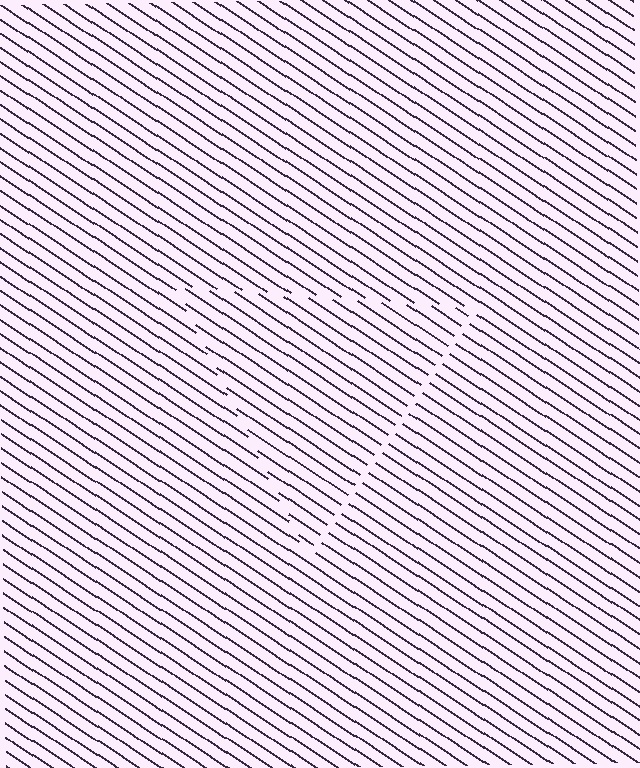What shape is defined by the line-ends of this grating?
An illusory triangle. The interior of the shape contains the same grating, shifted by half a period — the contour is defined by the phase discontinuity where line-ends from the inner and outer gratings abut.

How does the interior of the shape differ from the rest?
The interior of the shape contains the same grating, shifted by half a period — the contour is defined by the phase discontinuity where line-ends from the inner and outer gratings abut.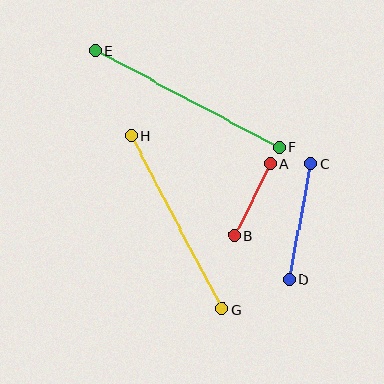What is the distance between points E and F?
The distance is approximately 208 pixels.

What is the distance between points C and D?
The distance is approximately 118 pixels.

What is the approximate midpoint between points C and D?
The midpoint is at approximately (300, 221) pixels.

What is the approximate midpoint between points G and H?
The midpoint is at approximately (176, 223) pixels.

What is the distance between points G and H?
The distance is approximately 196 pixels.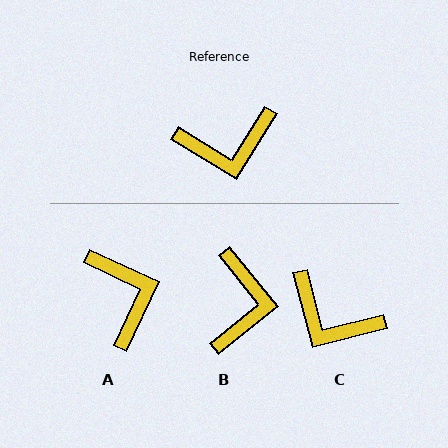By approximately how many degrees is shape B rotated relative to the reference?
Approximately 70 degrees counter-clockwise.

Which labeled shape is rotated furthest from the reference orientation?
A, about 96 degrees away.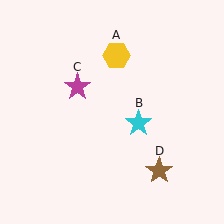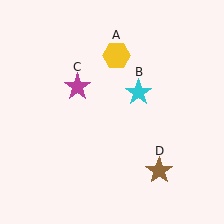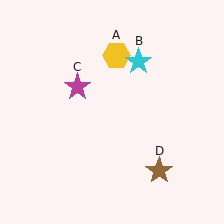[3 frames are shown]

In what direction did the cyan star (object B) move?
The cyan star (object B) moved up.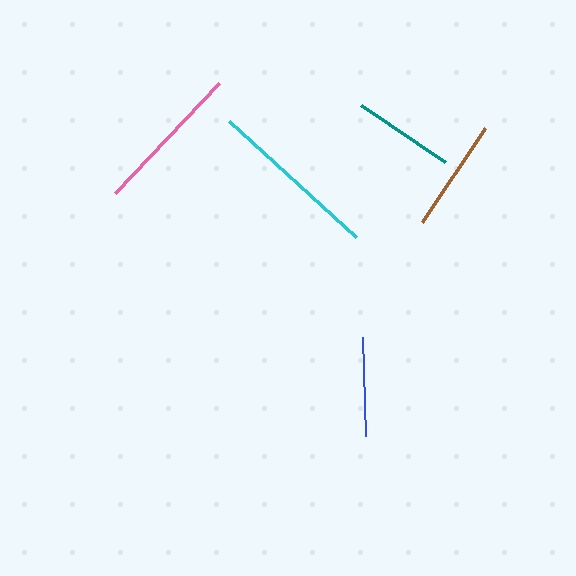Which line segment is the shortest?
The blue line is the shortest at approximately 99 pixels.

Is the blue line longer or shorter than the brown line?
The brown line is longer than the blue line.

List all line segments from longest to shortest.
From longest to shortest: cyan, pink, brown, teal, blue.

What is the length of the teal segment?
The teal segment is approximately 101 pixels long.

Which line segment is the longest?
The cyan line is the longest at approximately 172 pixels.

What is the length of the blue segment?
The blue segment is approximately 99 pixels long.